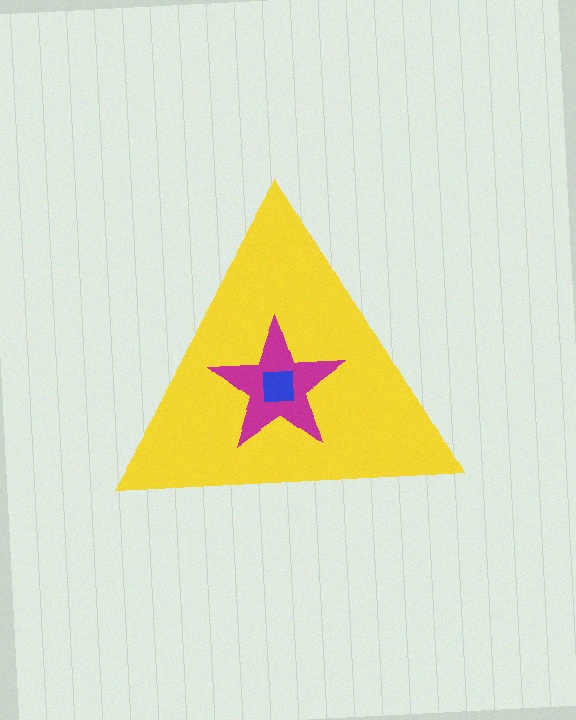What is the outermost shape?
The yellow triangle.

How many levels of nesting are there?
3.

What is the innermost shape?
The blue square.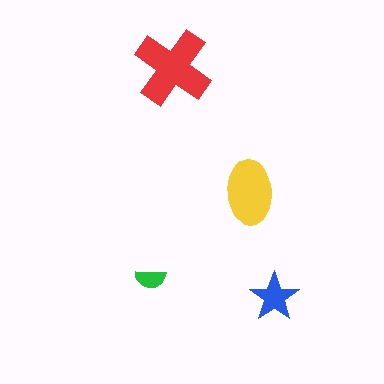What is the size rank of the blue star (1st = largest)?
3rd.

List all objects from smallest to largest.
The green semicircle, the blue star, the yellow ellipse, the red cross.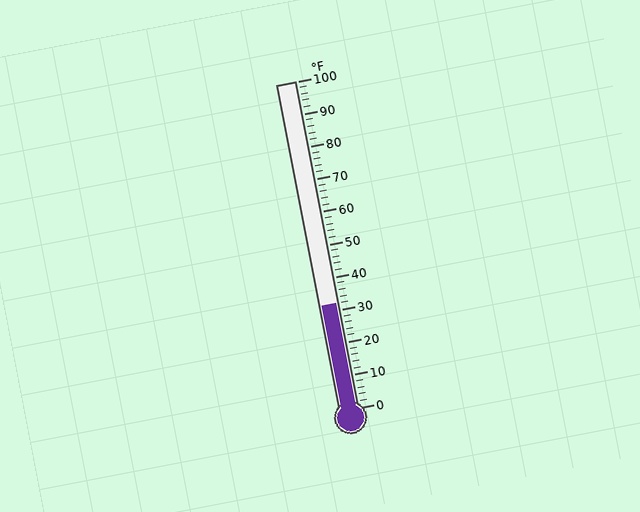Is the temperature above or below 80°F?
The temperature is below 80°F.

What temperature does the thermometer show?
The thermometer shows approximately 32°F.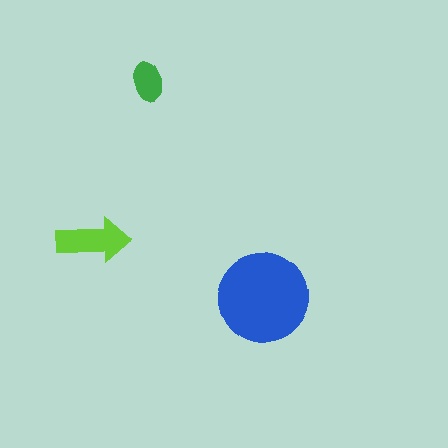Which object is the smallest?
The green ellipse.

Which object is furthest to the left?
The lime arrow is leftmost.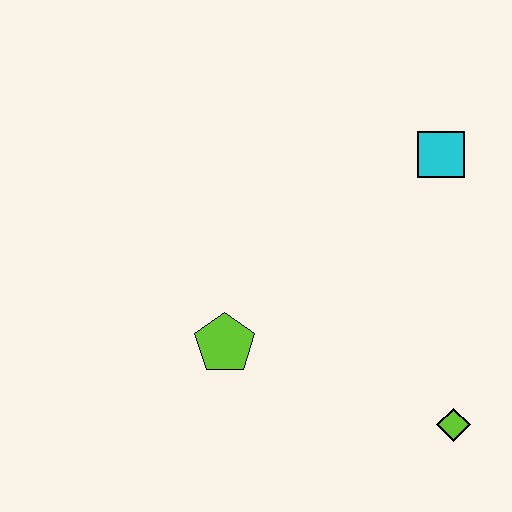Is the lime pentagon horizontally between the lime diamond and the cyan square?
No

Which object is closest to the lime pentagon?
The lime diamond is closest to the lime pentagon.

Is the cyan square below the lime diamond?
No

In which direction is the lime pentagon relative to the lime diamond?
The lime pentagon is to the left of the lime diamond.